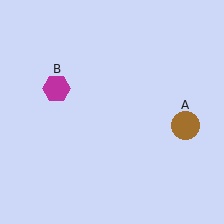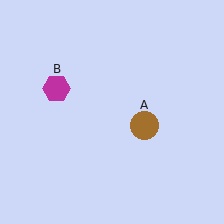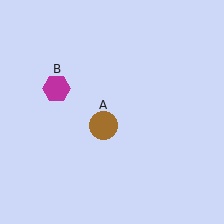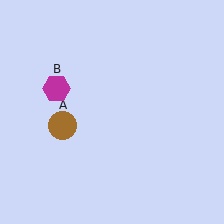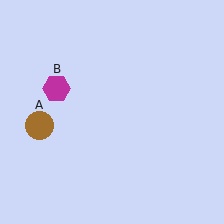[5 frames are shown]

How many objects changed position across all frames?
1 object changed position: brown circle (object A).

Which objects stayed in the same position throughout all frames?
Magenta hexagon (object B) remained stationary.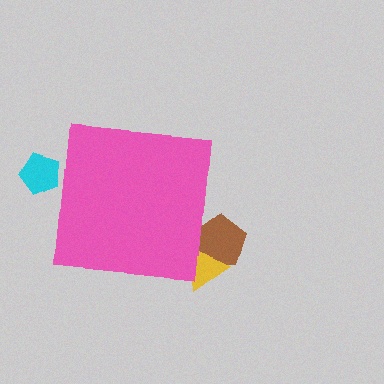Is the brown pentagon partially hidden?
Yes, the brown pentagon is partially hidden behind the pink square.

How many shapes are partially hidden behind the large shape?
3 shapes are partially hidden.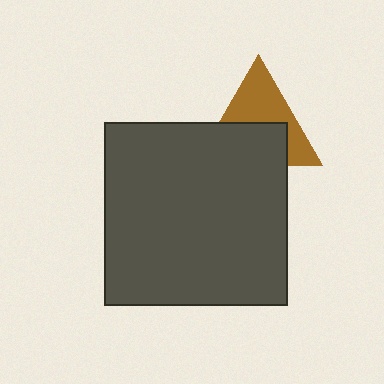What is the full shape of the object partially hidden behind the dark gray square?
The partially hidden object is a brown triangle.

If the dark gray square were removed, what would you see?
You would see the complete brown triangle.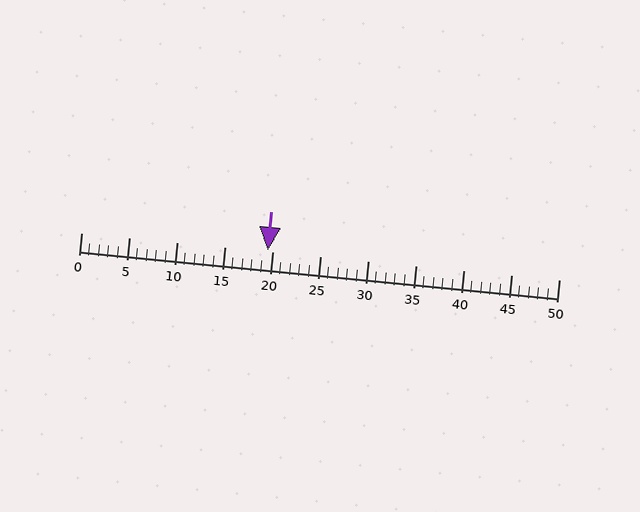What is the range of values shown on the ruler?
The ruler shows values from 0 to 50.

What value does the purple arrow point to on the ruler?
The purple arrow points to approximately 20.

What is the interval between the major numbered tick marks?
The major tick marks are spaced 5 units apart.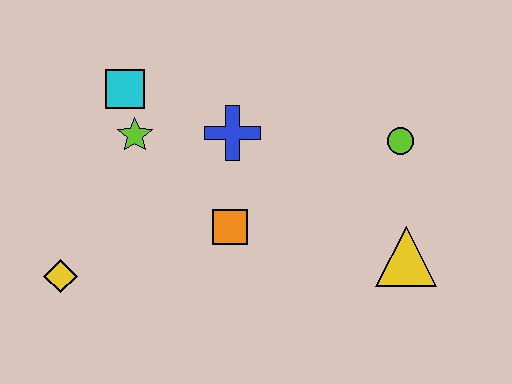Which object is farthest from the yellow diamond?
The lime circle is farthest from the yellow diamond.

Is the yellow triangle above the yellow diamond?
Yes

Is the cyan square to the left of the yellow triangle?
Yes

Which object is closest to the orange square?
The blue cross is closest to the orange square.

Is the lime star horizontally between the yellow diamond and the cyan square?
No